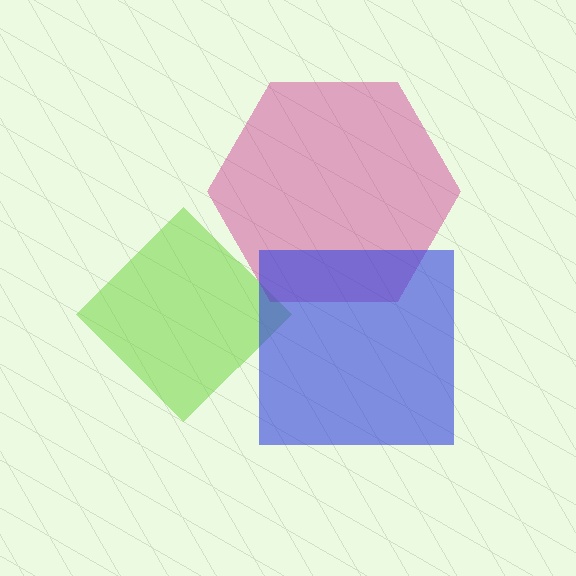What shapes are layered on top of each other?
The layered shapes are: a lime diamond, a magenta hexagon, a blue square.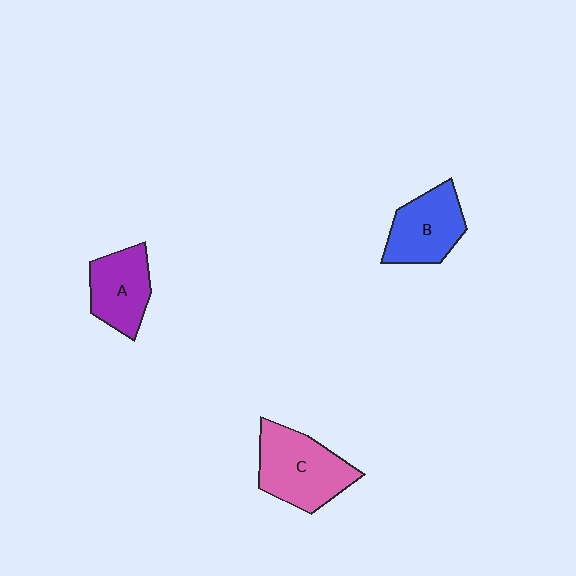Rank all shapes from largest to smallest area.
From largest to smallest: C (pink), B (blue), A (purple).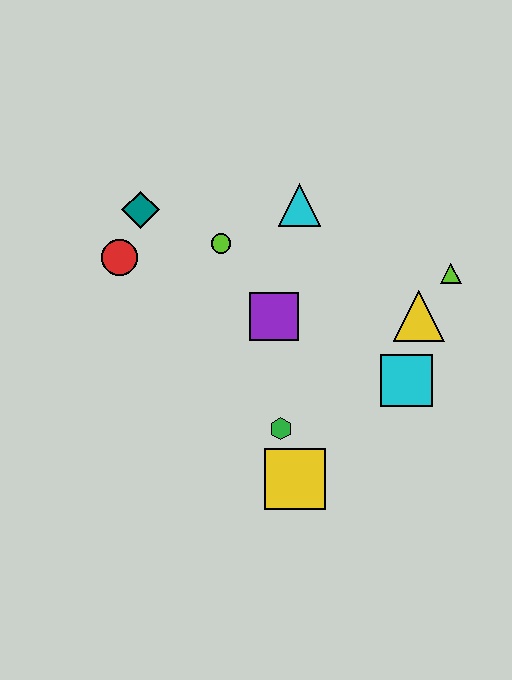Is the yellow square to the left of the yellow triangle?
Yes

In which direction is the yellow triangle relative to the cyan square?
The yellow triangle is above the cyan square.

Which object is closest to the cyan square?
The yellow triangle is closest to the cyan square.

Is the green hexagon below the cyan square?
Yes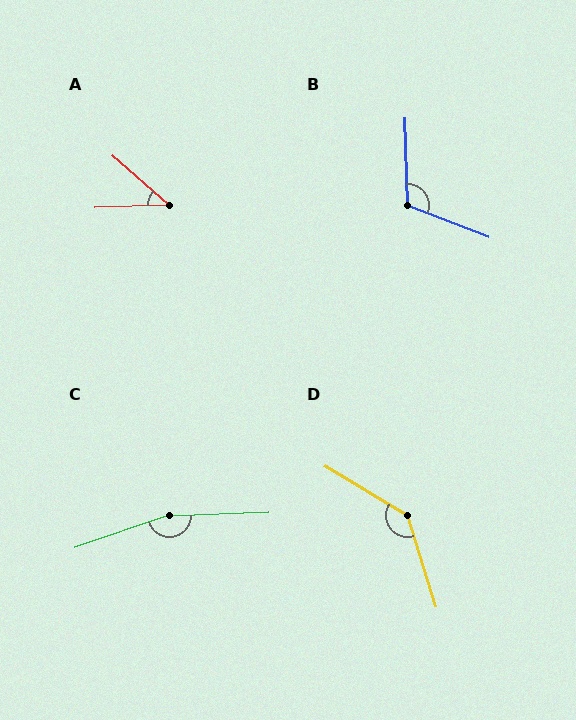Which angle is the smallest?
A, at approximately 44 degrees.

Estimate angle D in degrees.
Approximately 138 degrees.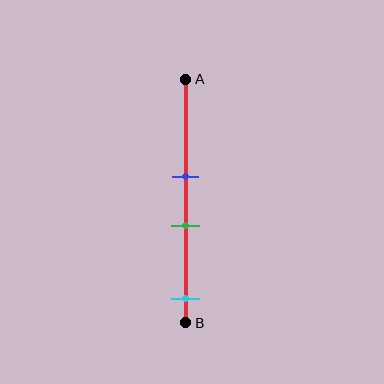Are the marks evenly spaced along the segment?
No, the marks are not evenly spaced.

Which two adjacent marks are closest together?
The blue and green marks are the closest adjacent pair.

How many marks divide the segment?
There are 3 marks dividing the segment.